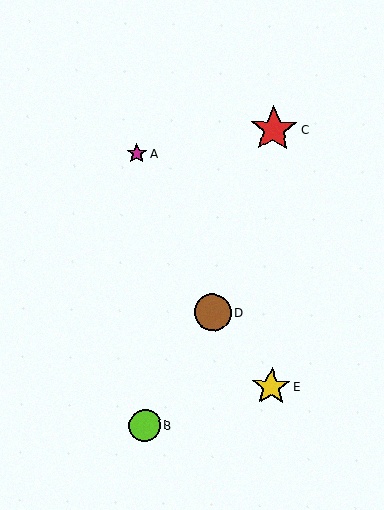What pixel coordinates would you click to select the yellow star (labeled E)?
Click at (271, 387) to select the yellow star E.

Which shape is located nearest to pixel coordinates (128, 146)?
The magenta star (labeled A) at (137, 153) is nearest to that location.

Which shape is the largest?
The red star (labeled C) is the largest.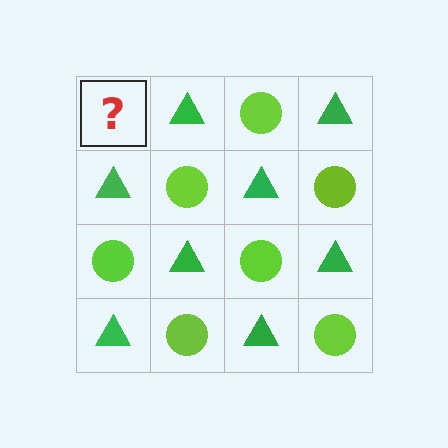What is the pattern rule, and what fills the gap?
The rule is that it alternates lime circle and green triangle in a checkerboard pattern. The gap should be filled with a lime circle.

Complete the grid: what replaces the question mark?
The question mark should be replaced with a lime circle.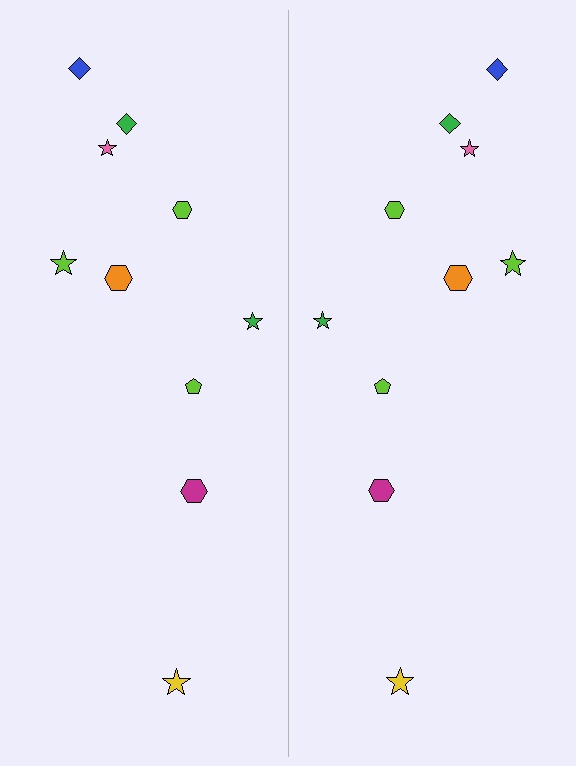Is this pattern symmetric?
Yes, this pattern has bilateral (reflection) symmetry.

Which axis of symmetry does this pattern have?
The pattern has a vertical axis of symmetry running through the center of the image.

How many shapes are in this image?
There are 20 shapes in this image.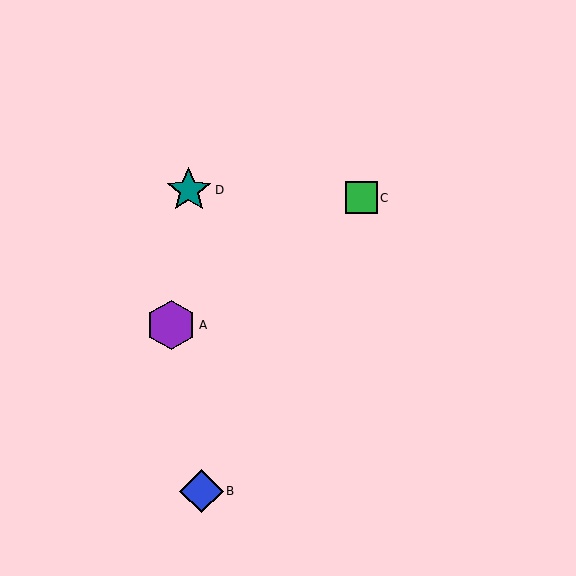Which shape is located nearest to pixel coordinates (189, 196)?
The teal star (labeled D) at (189, 190) is nearest to that location.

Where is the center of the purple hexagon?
The center of the purple hexagon is at (171, 325).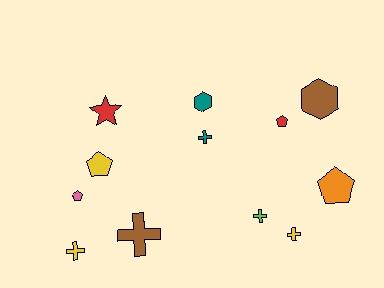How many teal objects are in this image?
There are 2 teal objects.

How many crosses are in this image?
There are 5 crosses.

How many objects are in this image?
There are 12 objects.